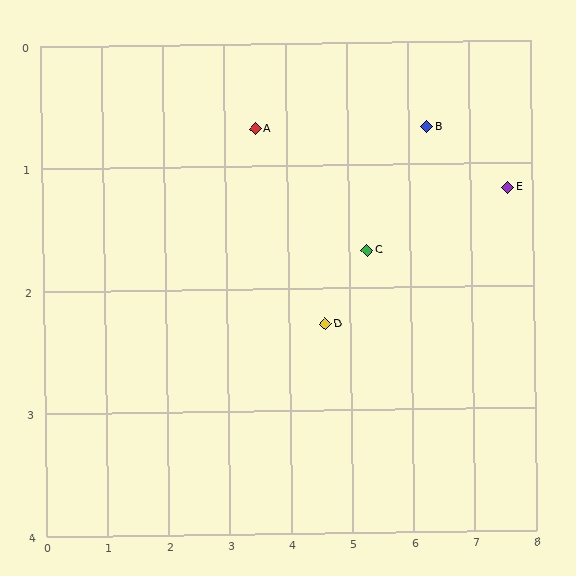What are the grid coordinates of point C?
Point C is at approximately (5.3, 1.7).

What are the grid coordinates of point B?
Point B is at approximately (6.3, 0.7).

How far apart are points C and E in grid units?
Points C and E are about 2.4 grid units apart.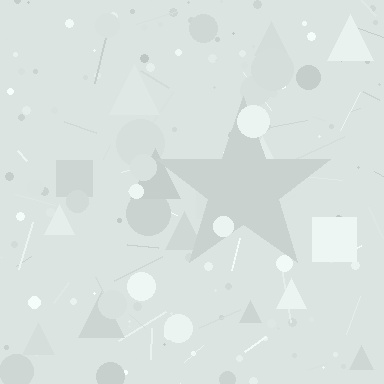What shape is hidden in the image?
A star is hidden in the image.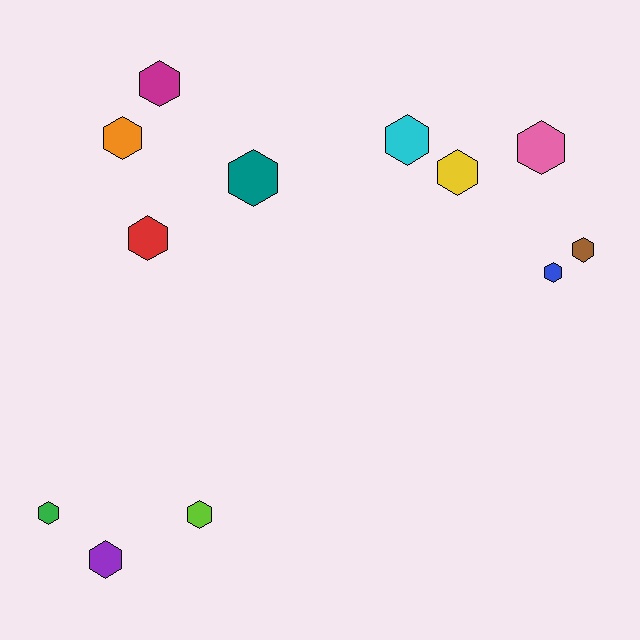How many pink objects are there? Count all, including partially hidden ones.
There is 1 pink object.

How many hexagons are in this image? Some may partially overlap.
There are 12 hexagons.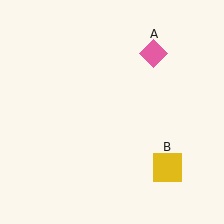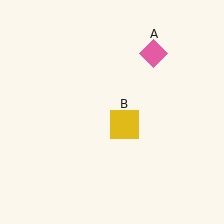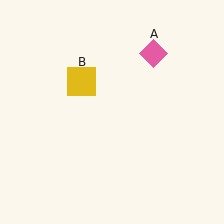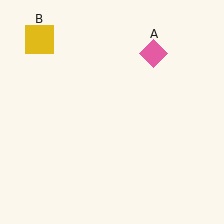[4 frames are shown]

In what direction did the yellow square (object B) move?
The yellow square (object B) moved up and to the left.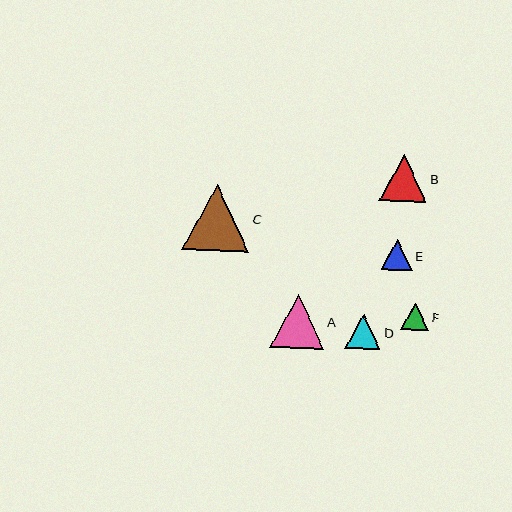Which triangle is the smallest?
Triangle F is the smallest with a size of approximately 27 pixels.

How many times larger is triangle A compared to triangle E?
Triangle A is approximately 1.7 times the size of triangle E.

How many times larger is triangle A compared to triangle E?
Triangle A is approximately 1.7 times the size of triangle E.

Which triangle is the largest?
Triangle C is the largest with a size of approximately 67 pixels.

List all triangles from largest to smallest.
From largest to smallest: C, A, B, D, E, F.